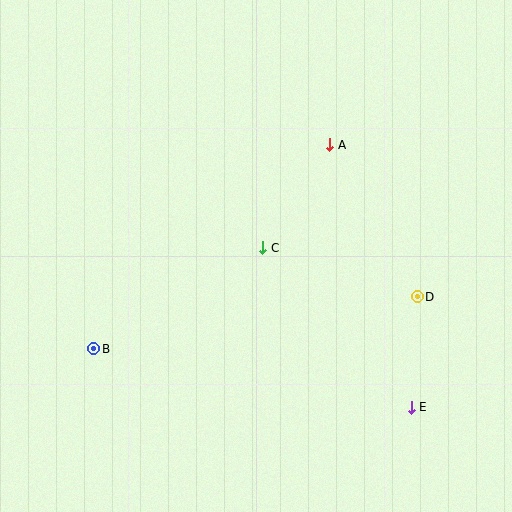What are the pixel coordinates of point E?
Point E is at (411, 407).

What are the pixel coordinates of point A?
Point A is at (330, 145).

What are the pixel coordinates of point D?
Point D is at (417, 297).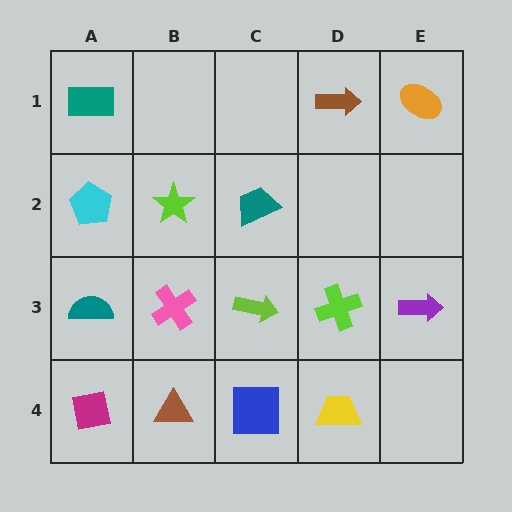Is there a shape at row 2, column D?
No, that cell is empty.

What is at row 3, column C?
A lime arrow.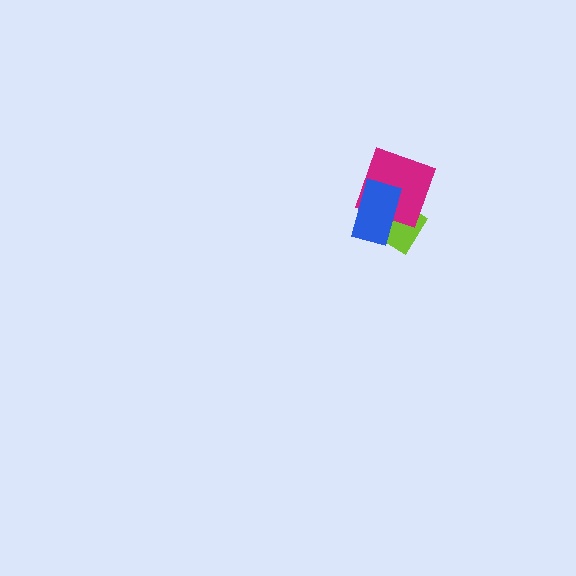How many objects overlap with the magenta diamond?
2 objects overlap with the magenta diamond.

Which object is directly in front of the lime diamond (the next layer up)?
The magenta diamond is directly in front of the lime diamond.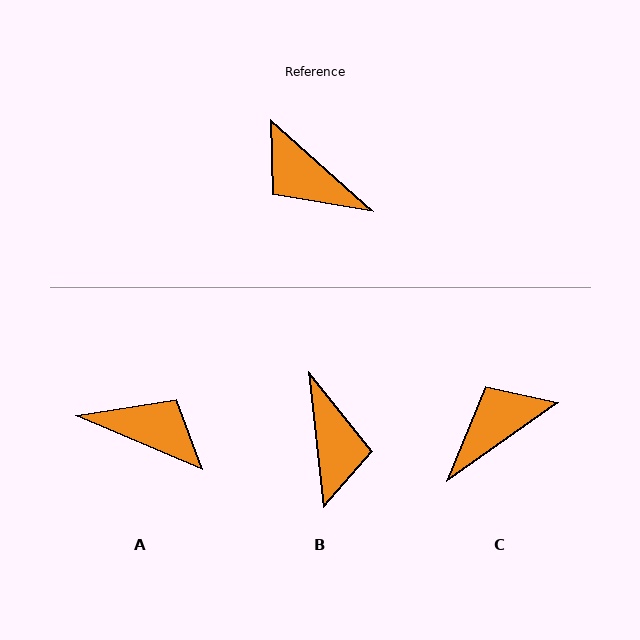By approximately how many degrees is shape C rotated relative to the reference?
Approximately 103 degrees clockwise.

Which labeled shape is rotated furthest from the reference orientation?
A, about 161 degrees away.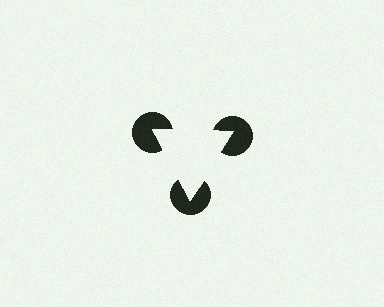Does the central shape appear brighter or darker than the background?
It typically appears slightly brighter than the background, even though no actual brightness change is drawn.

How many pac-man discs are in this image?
There are 3 — one at each vertex of the illusory triangle.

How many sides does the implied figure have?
3 sides.